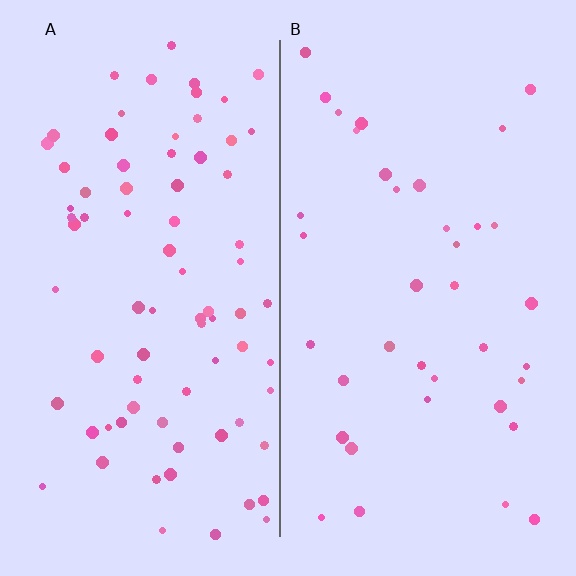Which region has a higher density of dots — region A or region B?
A (the left).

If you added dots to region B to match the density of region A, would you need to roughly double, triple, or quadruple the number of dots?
Approximately double.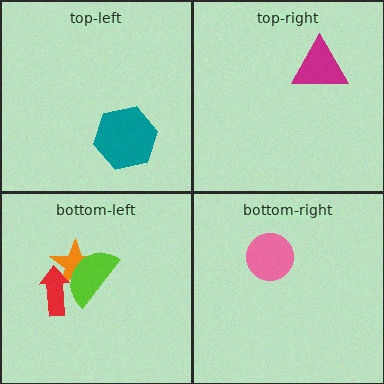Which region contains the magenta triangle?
The top-right region.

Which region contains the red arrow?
The bottom-left region.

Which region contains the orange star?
The bottom-left region.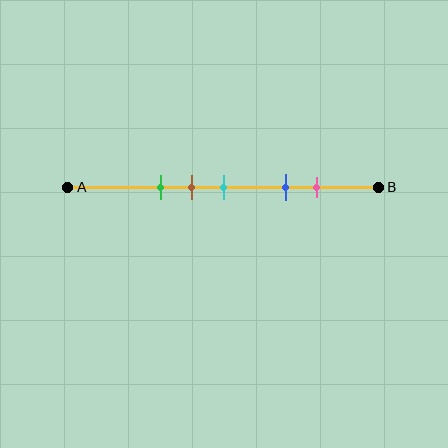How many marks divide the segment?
There are 5 marks dividing the segment.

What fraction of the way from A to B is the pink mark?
The pink mark is approximately 80% (0.8) of the way from A to B.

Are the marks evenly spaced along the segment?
No, the marks are not evenly spaced.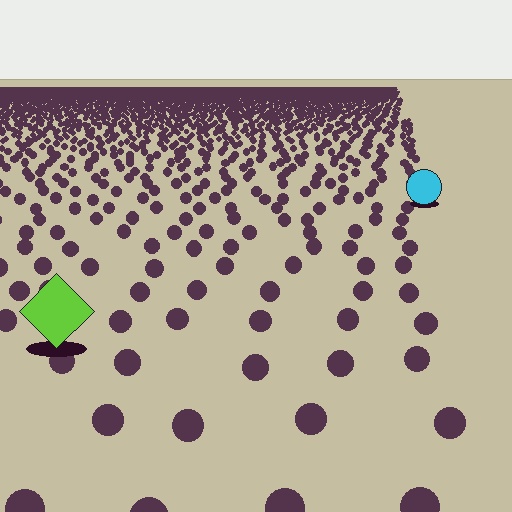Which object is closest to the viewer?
The lime diamond is closest. The texture marks near it are larger and more spread out.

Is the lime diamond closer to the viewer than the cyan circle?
Yes. The lime diamond is closer — you can tell from the texture gradient: the ground texture is coarser near it.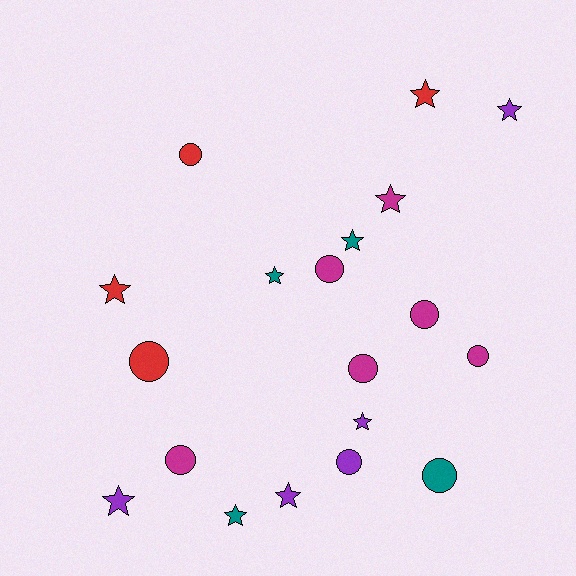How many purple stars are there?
There are 4 purple stars.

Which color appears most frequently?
Magenta, with 6 objects.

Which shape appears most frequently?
Star, with 10 objects.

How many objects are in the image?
There are 19 objects.